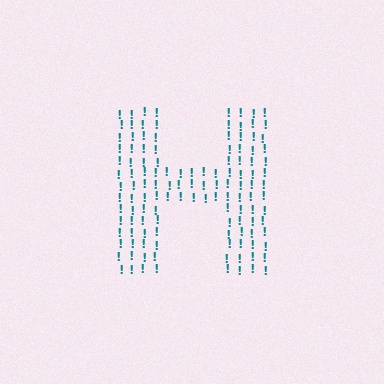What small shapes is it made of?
It is made of small exclamation marks.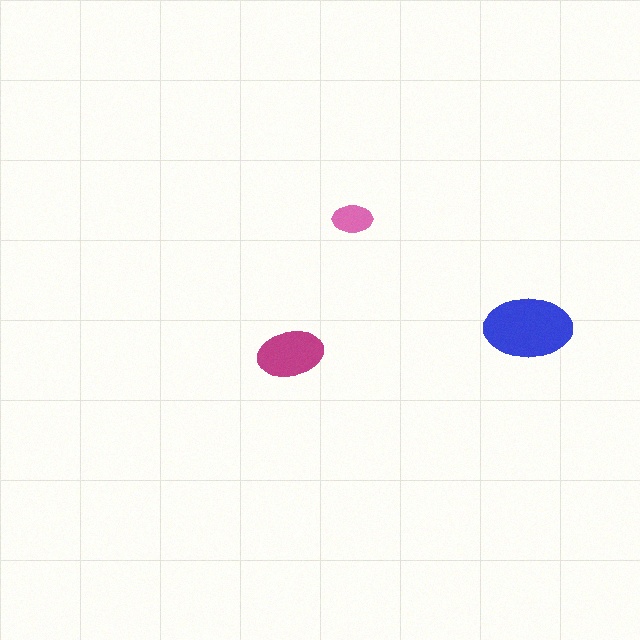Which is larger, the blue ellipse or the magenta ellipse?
The blue one.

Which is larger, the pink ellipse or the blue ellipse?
The blue one.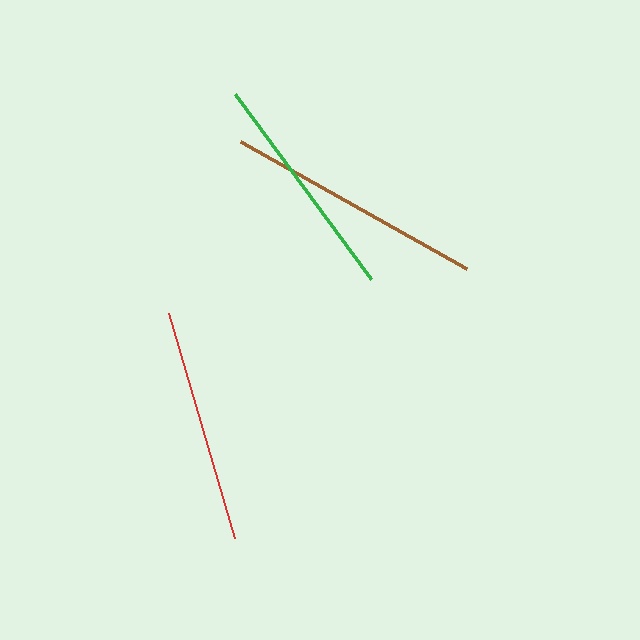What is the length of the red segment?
The red segment is approximately 234 pixels long.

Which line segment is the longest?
The brown line is the longest at approximately 259 pixels.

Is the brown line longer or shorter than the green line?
The brown line is longer than the green line.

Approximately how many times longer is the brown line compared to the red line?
The brown line is approximately 1.1 times the length of the red line.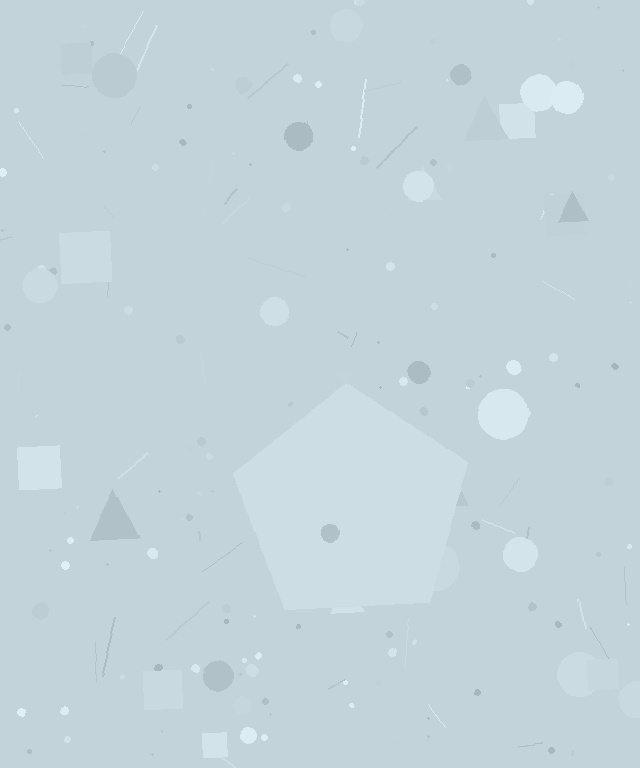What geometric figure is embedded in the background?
A pentagon is embedded in the background.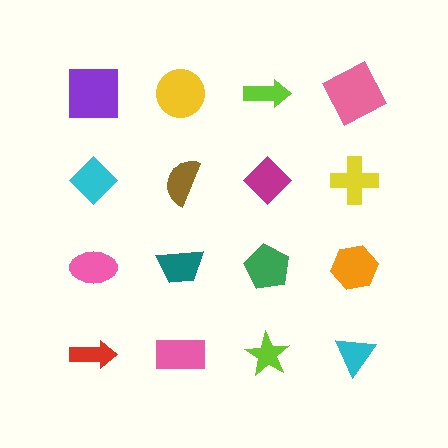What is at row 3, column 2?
A teal trapezoid.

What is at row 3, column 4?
An orange hexagon.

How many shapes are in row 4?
4 shapes.